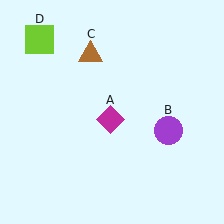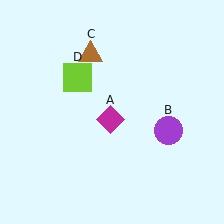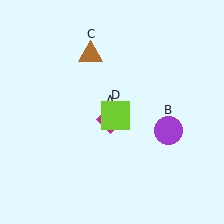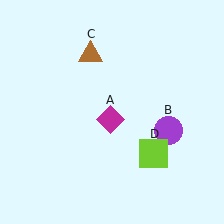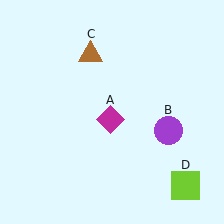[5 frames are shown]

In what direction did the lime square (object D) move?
The lime square (object D) moved down and to the right.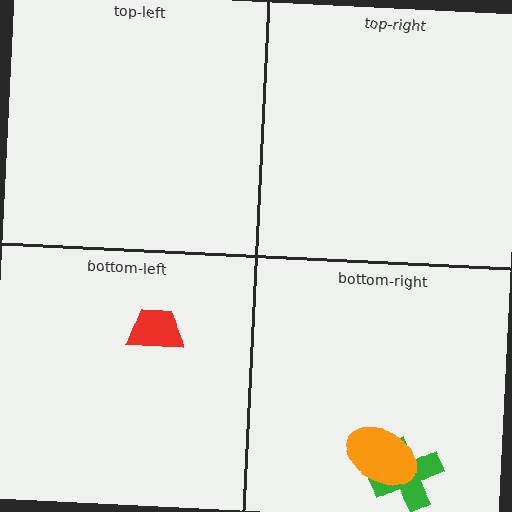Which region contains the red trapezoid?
The bottom-left region.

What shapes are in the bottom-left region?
The red trapezoid.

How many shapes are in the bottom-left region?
1.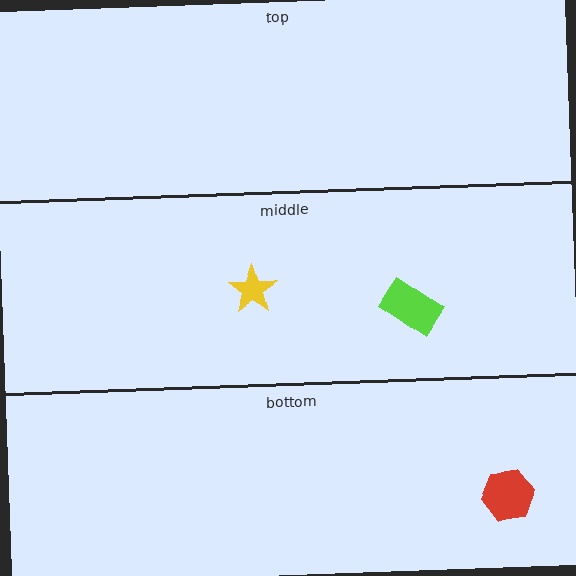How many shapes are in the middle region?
2.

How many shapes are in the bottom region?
1.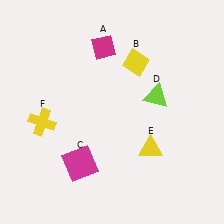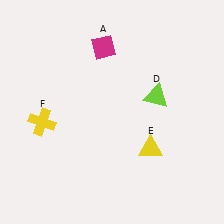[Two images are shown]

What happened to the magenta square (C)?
The magenta square (C) was removed in Image 2. It was in the bottom-left area of Image 1.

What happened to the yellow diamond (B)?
The yellow diamond (B) was removed in Image 2. It was in the top-right area of Image 1.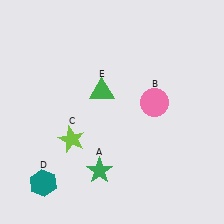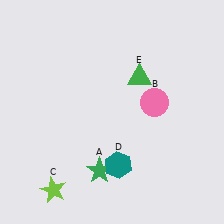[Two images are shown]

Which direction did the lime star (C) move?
The lime star (C) moved down.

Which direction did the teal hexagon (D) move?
The teal hexagon (D) moved right.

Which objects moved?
The objects that moved are: the lime star (C), the teal hexagon (D), the green triangle (E).